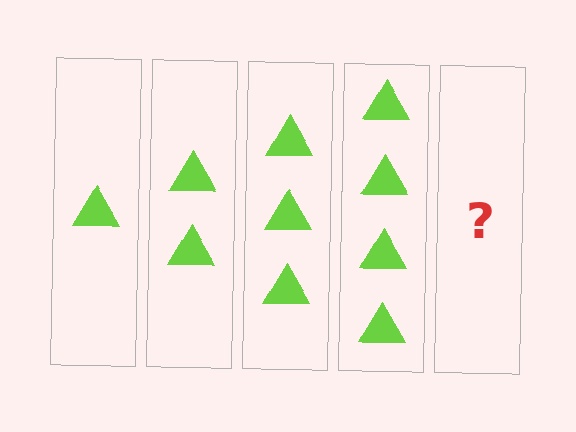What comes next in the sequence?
The next element should be 5 triangles.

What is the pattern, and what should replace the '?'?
The pattern is that each step adds one more triangle. The '?' should be 5 triangles.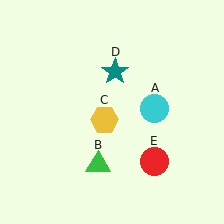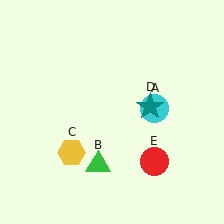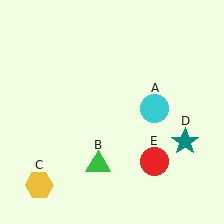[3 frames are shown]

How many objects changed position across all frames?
2 objects changed position: yellow hexagon (object C), teal star (object D).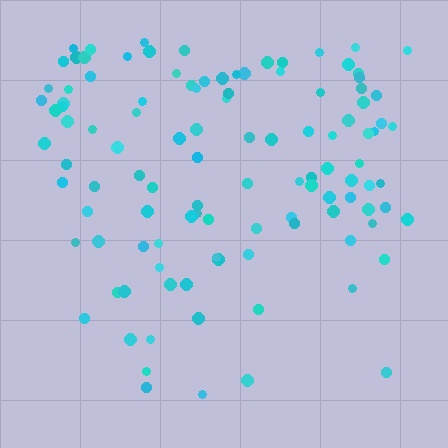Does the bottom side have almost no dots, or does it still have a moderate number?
Still a moderate number, just noticeably fewer than the top.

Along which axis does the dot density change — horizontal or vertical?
Vertical.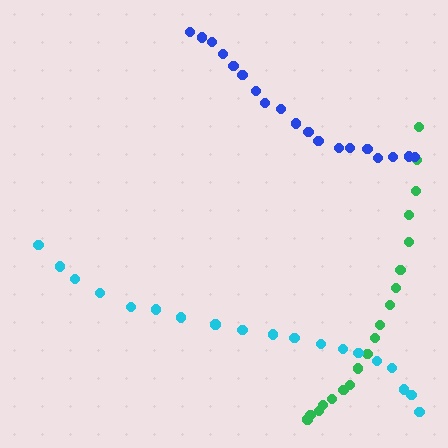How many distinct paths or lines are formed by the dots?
There are 3 distinct paths.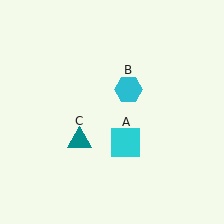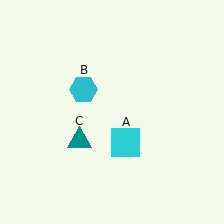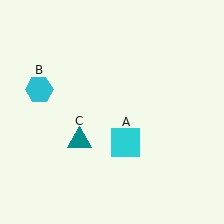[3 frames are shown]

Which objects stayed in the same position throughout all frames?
Cyan square (object A) and teal triangle (object C) remained stationary.